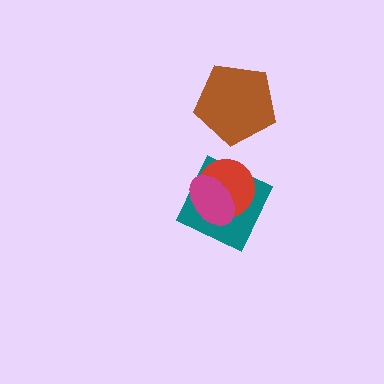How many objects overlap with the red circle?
2 objects overlap with the red circle.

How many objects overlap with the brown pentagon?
0 objects overlap with the brown pentagon.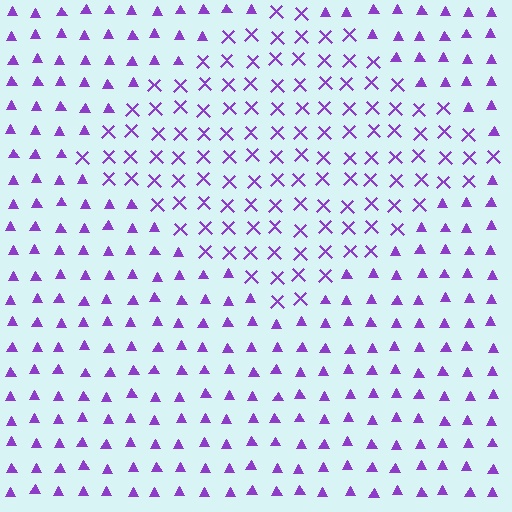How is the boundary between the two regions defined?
The boundary is defined by a change in element shape: X marks inside vs. triangles outside. All elements share the same color and spacing.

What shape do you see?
I see a diamond.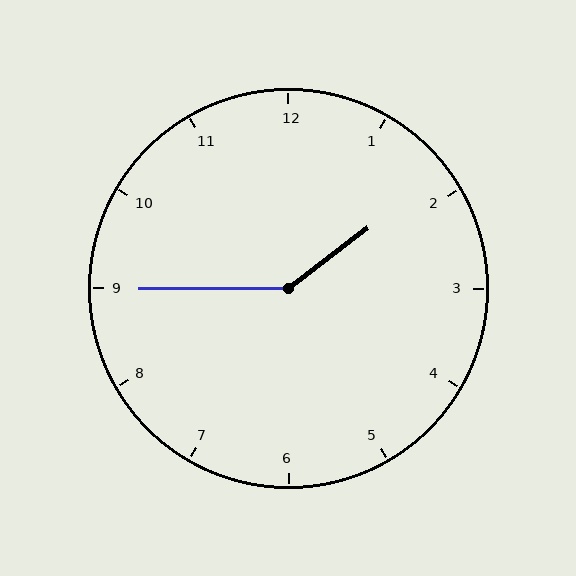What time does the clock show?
1:45.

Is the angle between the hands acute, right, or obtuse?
It is obtuse.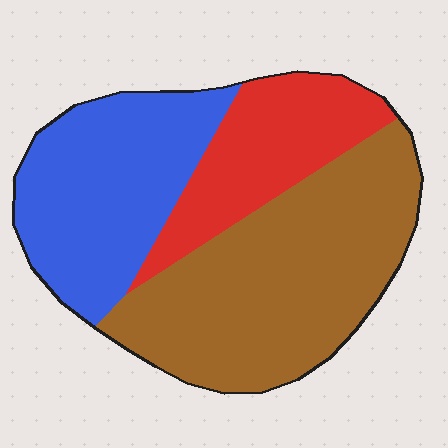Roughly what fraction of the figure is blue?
Blue takes up between a quarter and a half of the figure.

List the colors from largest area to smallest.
From largest to smallest: brown, blue, red.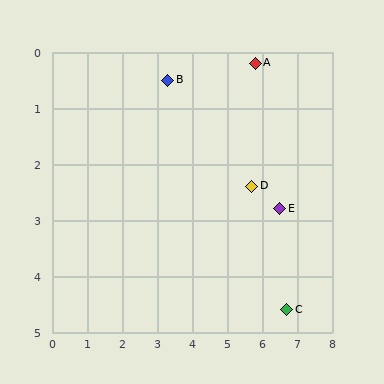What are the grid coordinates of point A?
Point A is at approximately (5.8, 0.2).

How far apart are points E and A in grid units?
Points E and A are about 2.7 grid units apart.